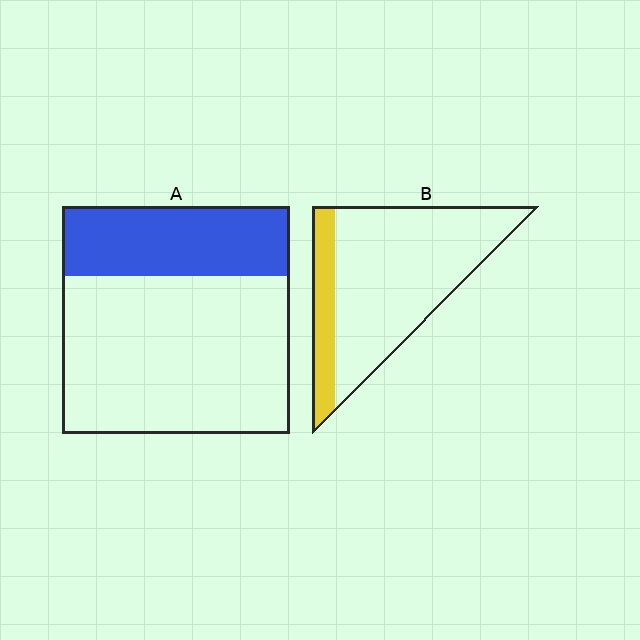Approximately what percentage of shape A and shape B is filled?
A is approximately 30% and B is approximately 20%.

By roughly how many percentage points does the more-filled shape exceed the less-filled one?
By roughly 10 percentage points (A over B).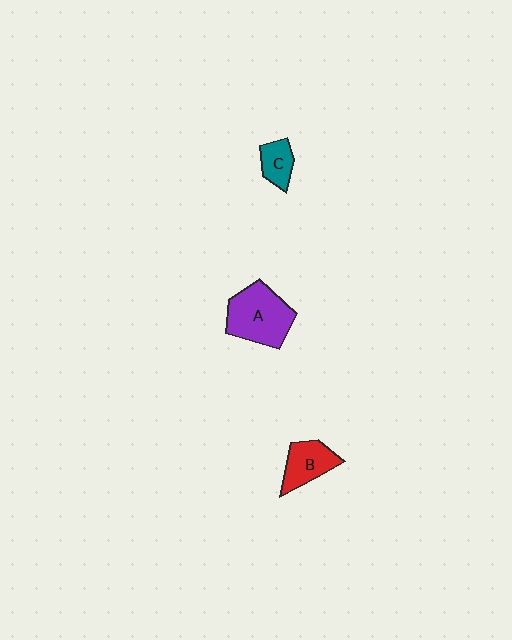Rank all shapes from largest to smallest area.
From largest to smallest: A (purple), B (red), C (teal).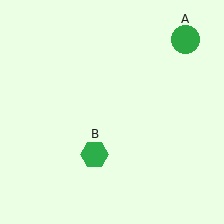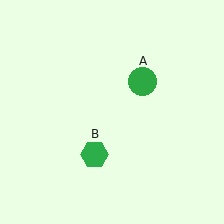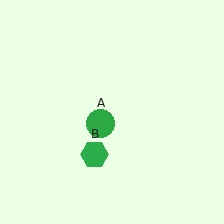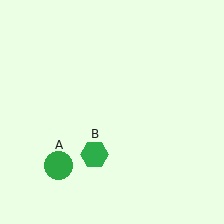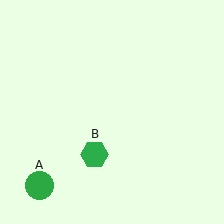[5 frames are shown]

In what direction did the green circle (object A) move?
The green circle (object A) moved down and to the left.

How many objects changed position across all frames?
1 object changed position: green circle (object A).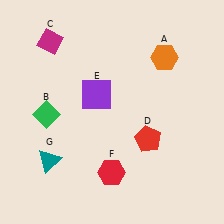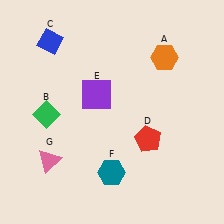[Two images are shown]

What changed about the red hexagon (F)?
In Image 1, F is red. In Image 2, it changed to teal.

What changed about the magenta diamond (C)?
In Image 1, C is magenta. In Image 2, it changed to blue.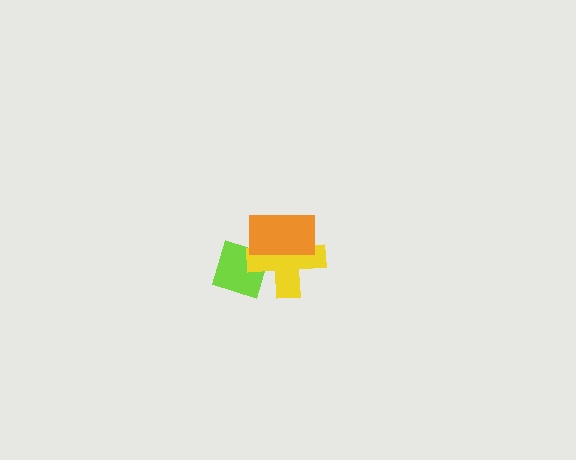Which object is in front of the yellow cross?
The orange rectangle is in front of the yellow cross.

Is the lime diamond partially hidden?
Yes, it is partially covered by another shape.